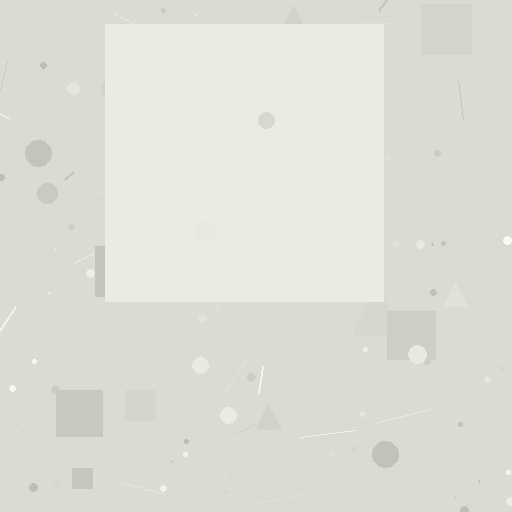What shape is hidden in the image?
A square is hidden in the image.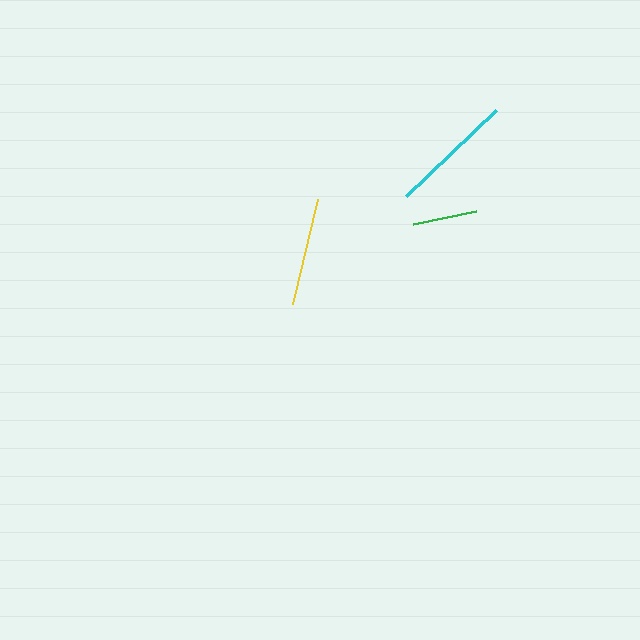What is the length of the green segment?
The green segment is approximately 64 pixels long.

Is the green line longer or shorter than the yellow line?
The yellow line is longer than the green line.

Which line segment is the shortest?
The green line is the shortest at approximately 64 pixels.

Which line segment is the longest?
The cyan line is the longest at approximately 125 pixels.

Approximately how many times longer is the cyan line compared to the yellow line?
The cyan line is approximately 1.2 times the length of the yellow line.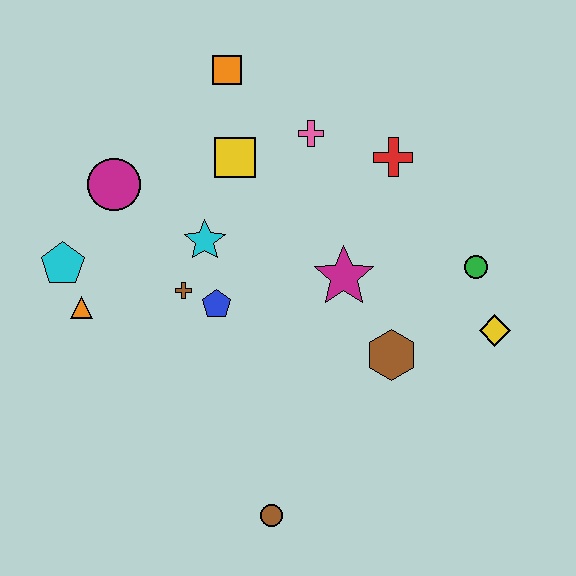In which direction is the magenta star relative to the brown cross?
The magenta star is to the right of the brown cross.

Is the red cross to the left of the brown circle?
No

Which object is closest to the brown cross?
The blue pentagon is closest to the brown cross.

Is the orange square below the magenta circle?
No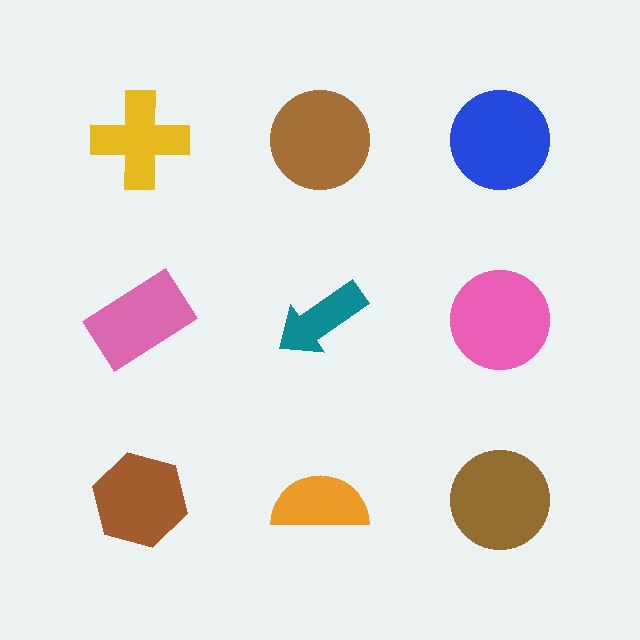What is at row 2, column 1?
A pink rectangle.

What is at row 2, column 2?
A teal arrow.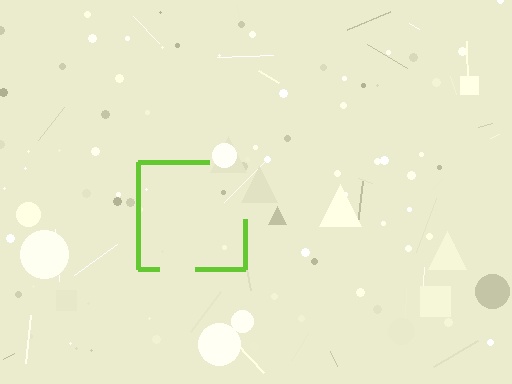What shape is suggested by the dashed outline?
The dashed outline suggests a square.